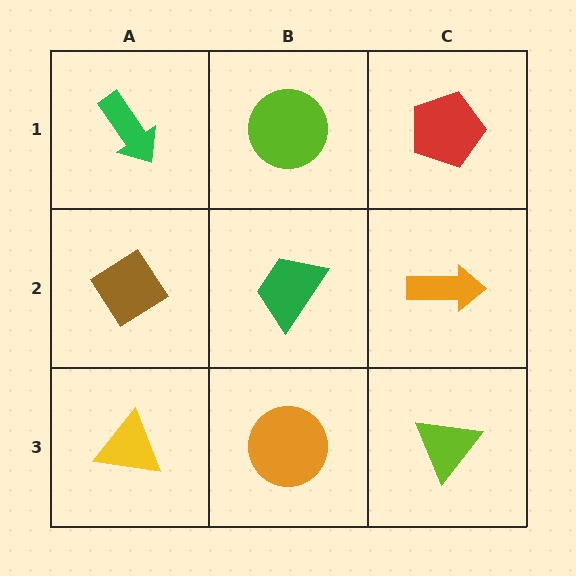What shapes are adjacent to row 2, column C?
A red pentagon (row 1, column C), a lime triangle (row 3, column C), a green trapezoid (row 2, column B).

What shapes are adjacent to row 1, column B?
A green trapezoid (row 2, column B), a green arrow (row 1, column A), a red pentagon (row 1, column C).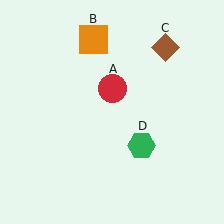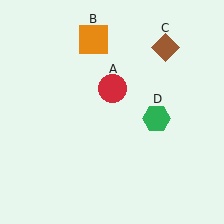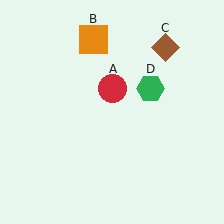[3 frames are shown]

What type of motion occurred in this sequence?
The green hexagon (object D) rotated counterclockwise around the center of the scene.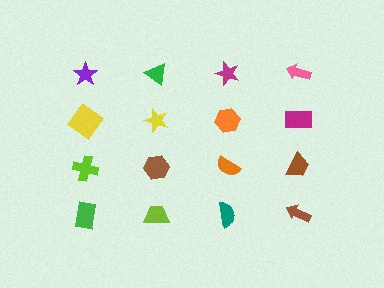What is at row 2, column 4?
A magenta rectangle.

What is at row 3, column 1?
A lime cross.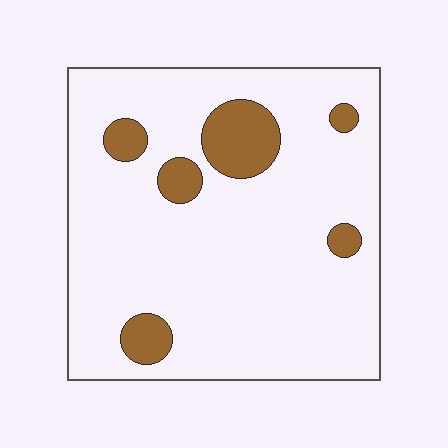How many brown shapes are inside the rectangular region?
6.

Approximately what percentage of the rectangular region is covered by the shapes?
Approximately 10%.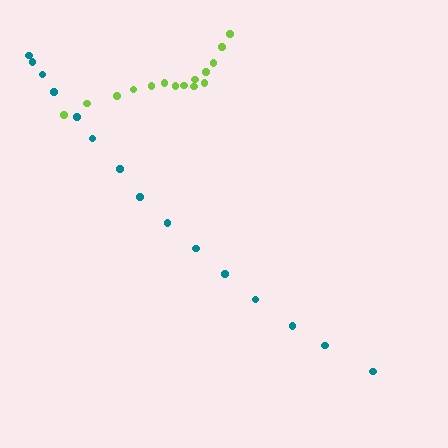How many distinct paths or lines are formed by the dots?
There are 2 distinct paths.